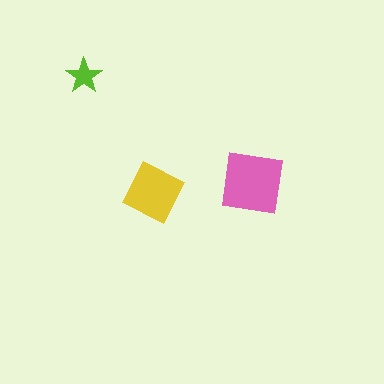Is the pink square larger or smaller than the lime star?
Larger.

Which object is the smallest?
The lime star.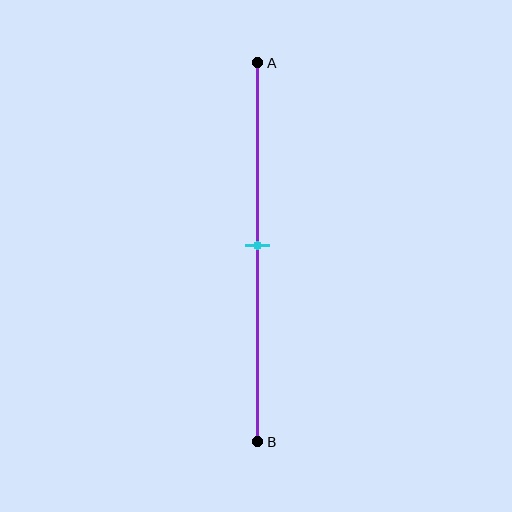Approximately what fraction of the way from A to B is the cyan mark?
The cyan mark is approximately 50% of the way from A to B.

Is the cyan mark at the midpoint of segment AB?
Yes, the mark is approximately at the midpoint.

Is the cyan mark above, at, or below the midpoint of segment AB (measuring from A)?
The cyan mark is approximately at the midpoint of segment AB.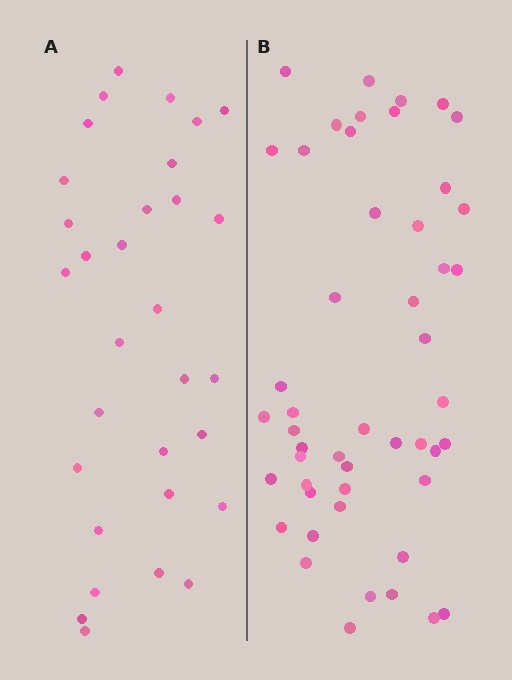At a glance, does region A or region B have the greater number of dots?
Region B (the right region) has more dots.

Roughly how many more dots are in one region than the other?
Region B has approximately 20 more dots than region A.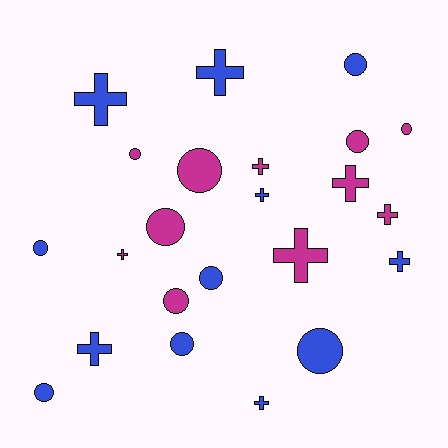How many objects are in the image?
There are 23 objects.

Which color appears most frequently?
Blue, with 12 objects.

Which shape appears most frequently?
Circle, with 12 objects.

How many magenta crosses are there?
There are 5 magenta crosses.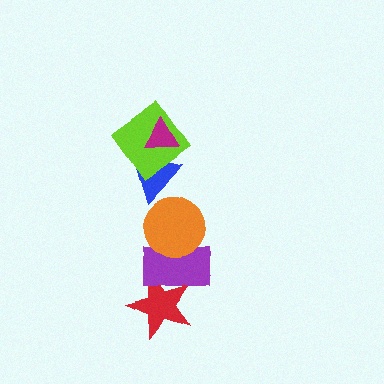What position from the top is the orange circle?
The orange circle is 4th from the top.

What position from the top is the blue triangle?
The blue triangle is 3rd from the top.